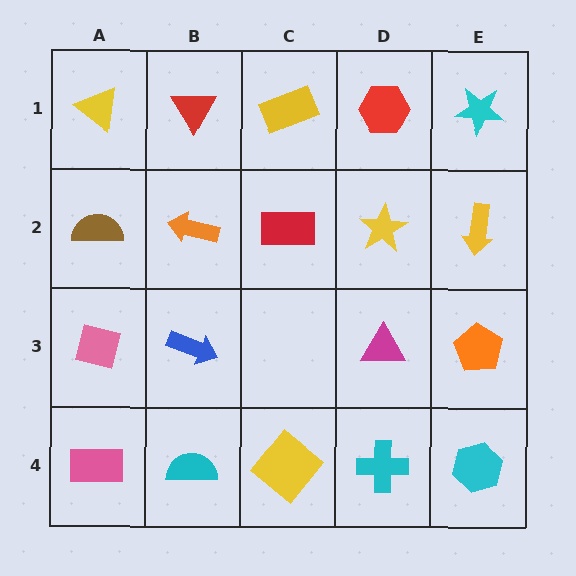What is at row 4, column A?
A pink rectangle.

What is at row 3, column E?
An orange pentagon.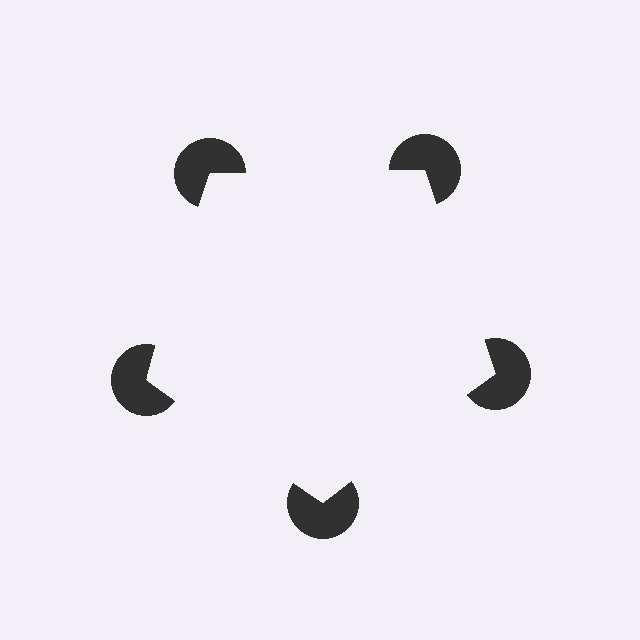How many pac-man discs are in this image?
There are 5 — one at each vertex of the illusory pentagon.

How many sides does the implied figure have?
5 sides.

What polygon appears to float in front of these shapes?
An illusory pentagon — its edges are inferred from the aligned wedge cuts in the pac-man discs, not physically drawn.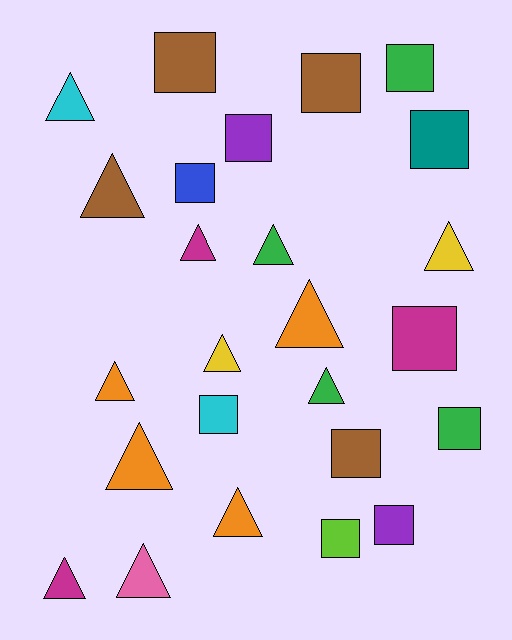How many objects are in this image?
There are 25 objects.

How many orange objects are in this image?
There are 4 orange objects.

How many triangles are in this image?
There are 13 triangles.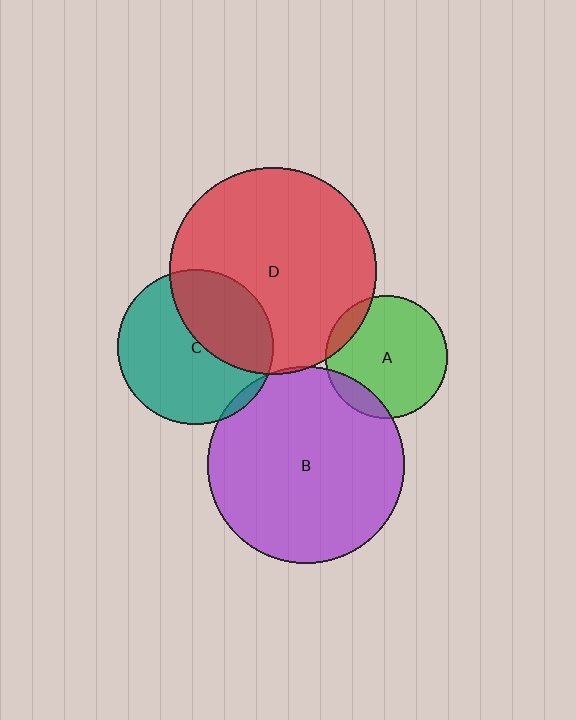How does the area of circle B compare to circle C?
Approximately 1.6 times.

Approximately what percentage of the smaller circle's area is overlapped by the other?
Approximately 10%.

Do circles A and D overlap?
Yes.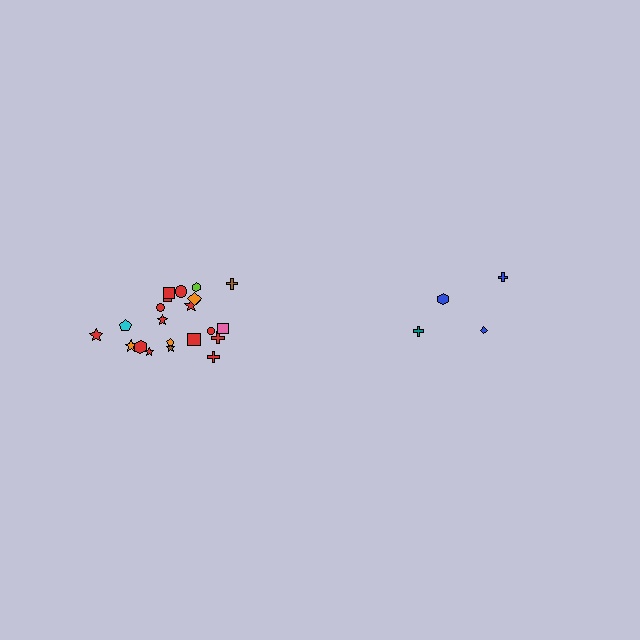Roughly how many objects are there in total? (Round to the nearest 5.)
Roughly 25 objects in total.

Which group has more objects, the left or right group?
The left group.